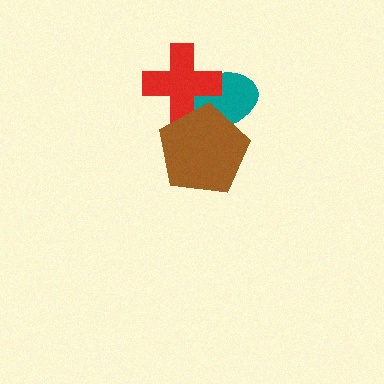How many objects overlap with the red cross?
2 objects overlap with the red cross.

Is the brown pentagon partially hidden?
No, no other shape covers it.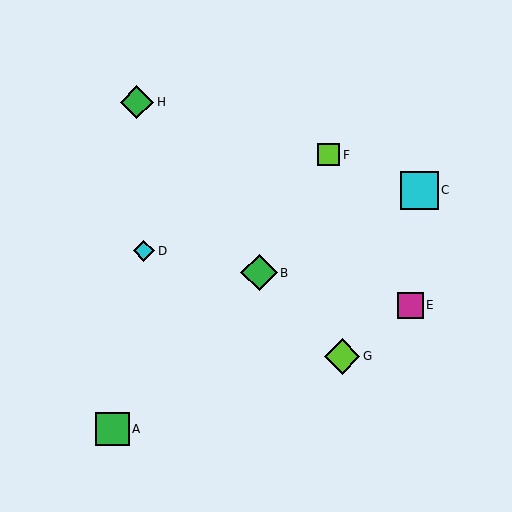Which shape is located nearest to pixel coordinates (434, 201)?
The cyan square (labeled C) at (419, 191) is nearest to that location.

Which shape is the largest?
The cyan square (labeled C) is the largest.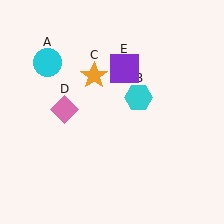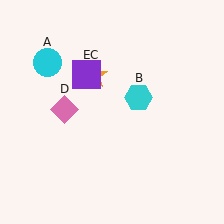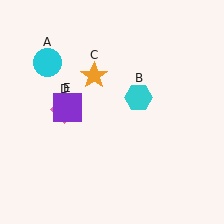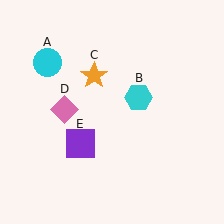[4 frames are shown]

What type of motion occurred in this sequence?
The purple square (object E) rotated counterclockwise around the center of the scene.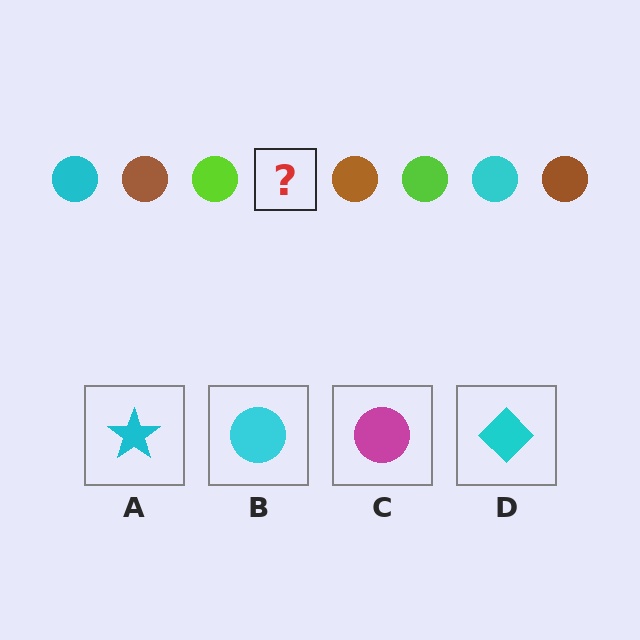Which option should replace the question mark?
Option B.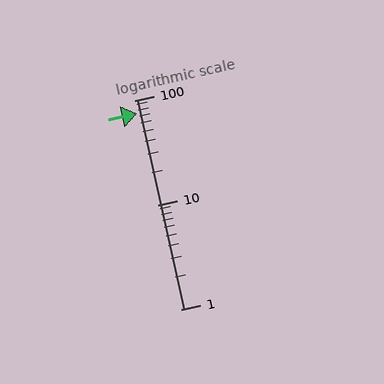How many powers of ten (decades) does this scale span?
The scale spans 2 decades, from 1 to 100.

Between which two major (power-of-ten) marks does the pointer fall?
The pointer is between 10 and 100.